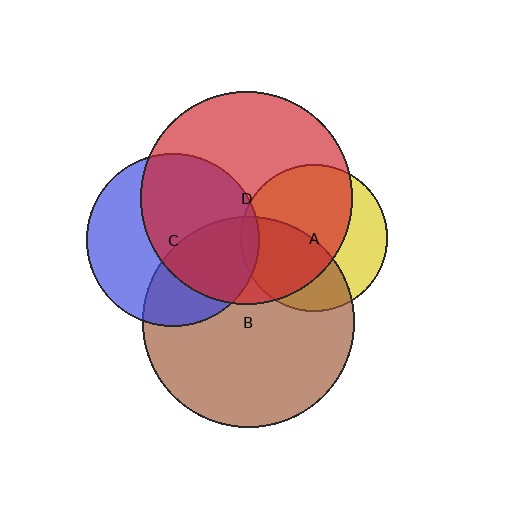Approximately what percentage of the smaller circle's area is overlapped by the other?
Approximately 55%.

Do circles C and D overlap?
Yes.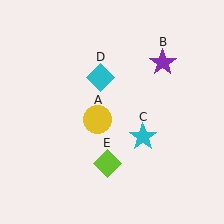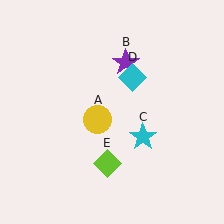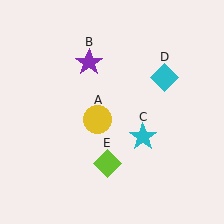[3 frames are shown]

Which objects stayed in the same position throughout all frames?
Yellow circle (object A) and cyan star (object C) and lime diamond (object E) remained stationary.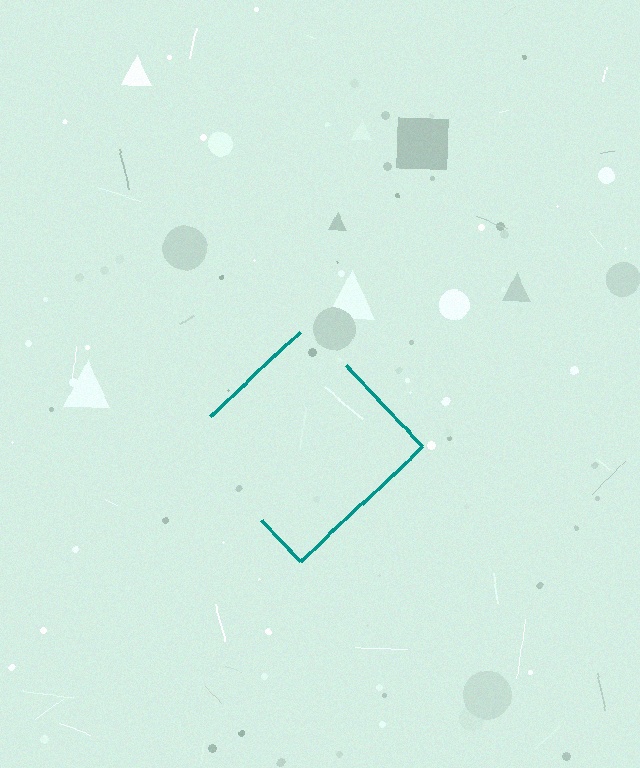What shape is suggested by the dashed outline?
The dashed outline suggests a diamond.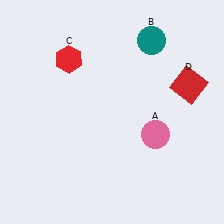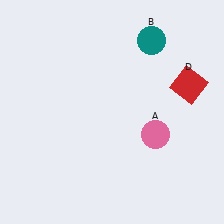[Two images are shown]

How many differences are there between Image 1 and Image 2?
There is 1 difference between the two images.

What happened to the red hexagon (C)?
The red hexagon (C) was removed in Image 2. It was in the top-left area of Image 1.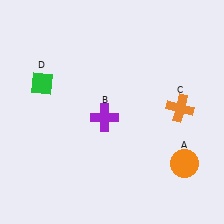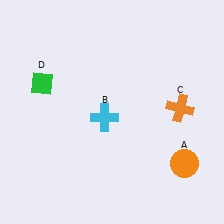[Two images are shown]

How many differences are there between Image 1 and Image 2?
There is 1 difference between the two images.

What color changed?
The cross (B) changed from purple in Image 1 to cyan in Image 2.